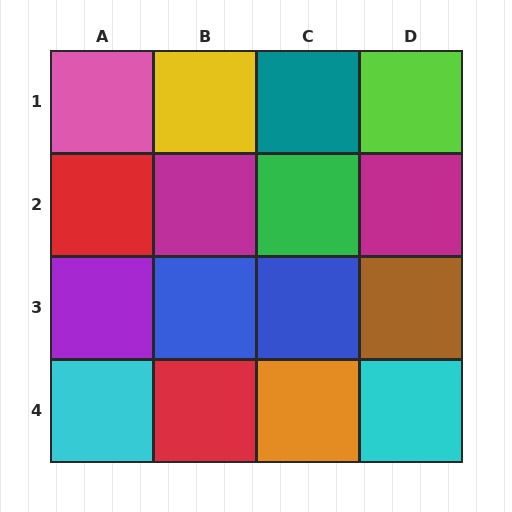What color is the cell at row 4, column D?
Cyan.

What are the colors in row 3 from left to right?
Purple, blue, blue, brown.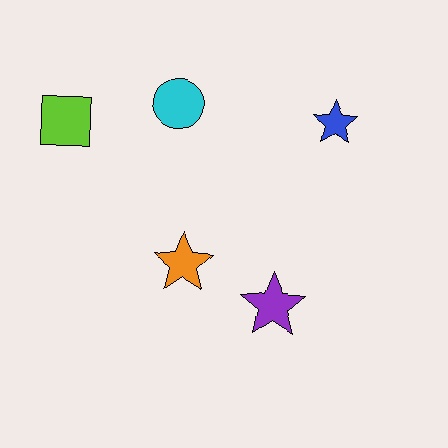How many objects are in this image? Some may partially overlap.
There are 5 objects.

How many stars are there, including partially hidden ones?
There are 3 stars.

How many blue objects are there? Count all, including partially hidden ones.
There is 1 blue object.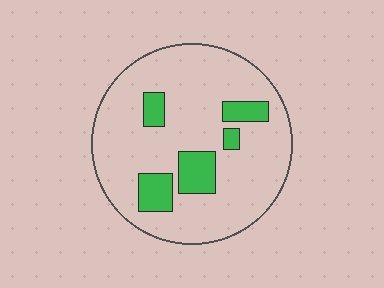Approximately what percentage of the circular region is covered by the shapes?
Approximately 15%.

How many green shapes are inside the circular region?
5.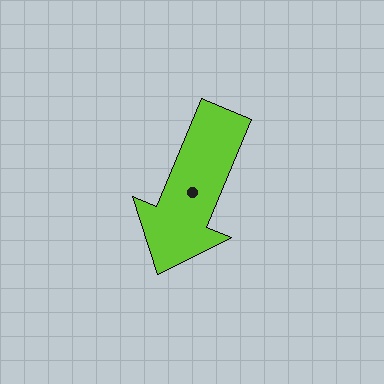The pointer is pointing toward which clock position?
Roughly 7 o'clock.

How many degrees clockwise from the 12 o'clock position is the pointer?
Approximately 202 degrees.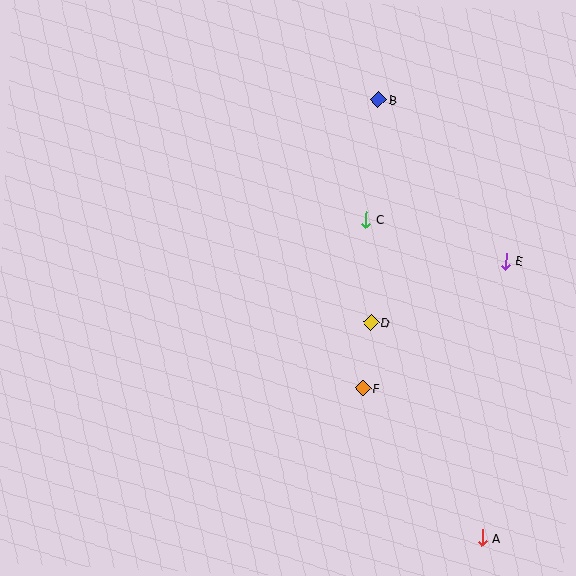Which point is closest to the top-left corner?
Point B is closest to the top-left corner.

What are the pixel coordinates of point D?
Point D is at (371, 323).